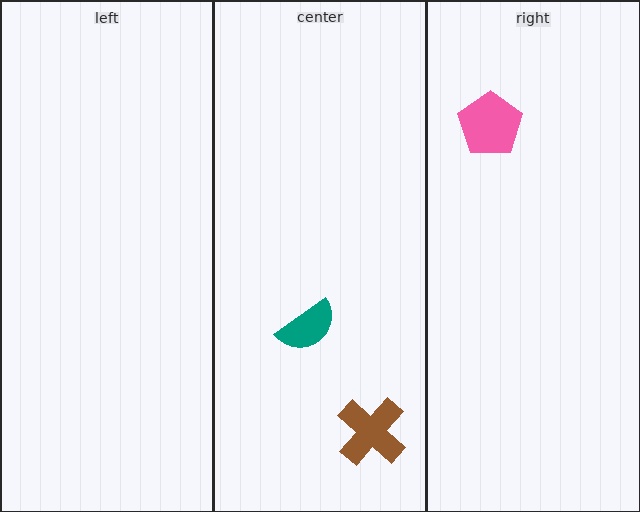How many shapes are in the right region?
1.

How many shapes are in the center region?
2.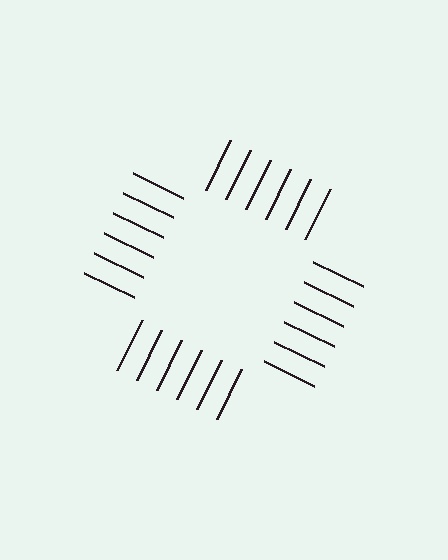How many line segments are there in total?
24 — 6 along each of the 4 edges.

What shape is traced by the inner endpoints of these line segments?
An illusory square — the line segments terminate on its edges but no continuous stroke is drawn.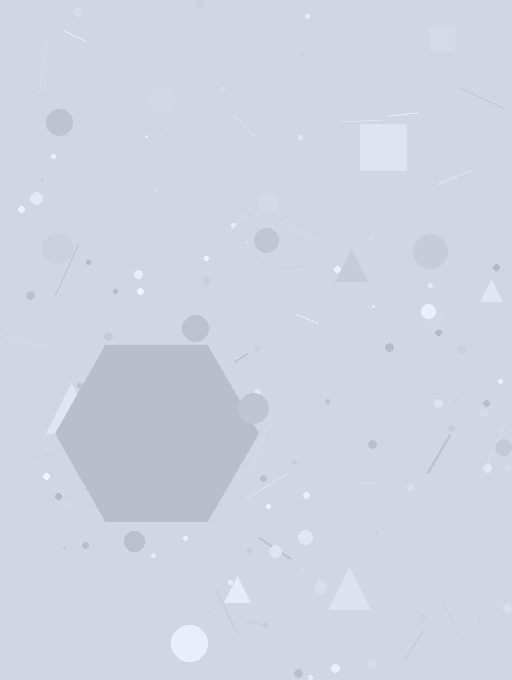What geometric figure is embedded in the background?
A hexagon is embedded in the background.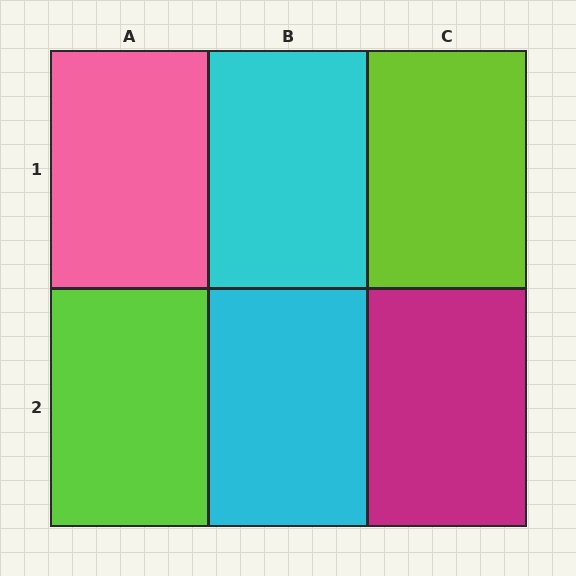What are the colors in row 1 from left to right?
Pink, cyan, lime.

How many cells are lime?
2 cells are lime.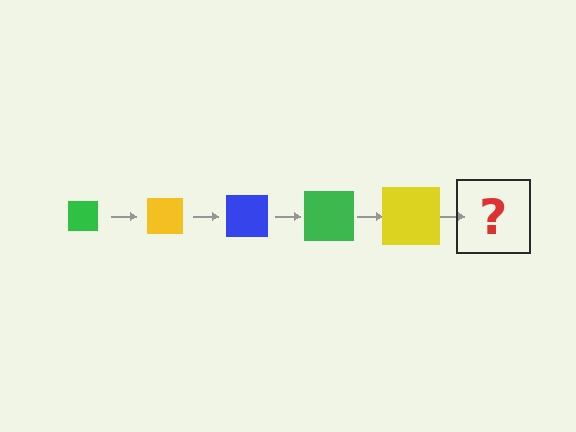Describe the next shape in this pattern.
It should be a blue square, larger than the previous one.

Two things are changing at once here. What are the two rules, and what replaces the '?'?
The two rules are that the square grows larger each step and the color cycles through green, yellow, and blue. The '?' should be a blue square, larger than the previous one.